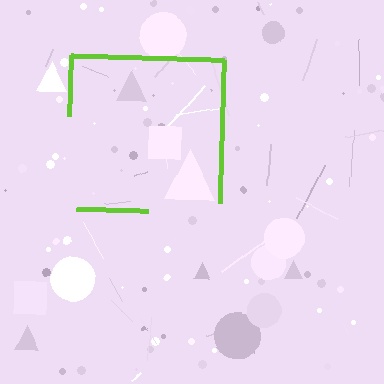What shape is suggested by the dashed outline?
The dashed outline suggests a square.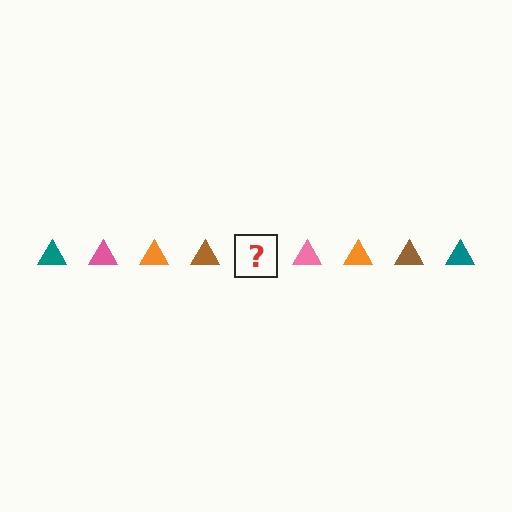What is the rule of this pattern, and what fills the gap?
The rule is that the pattern cycles through teal, pink, orange, brown triangles. The gap should be filled with a teal triangle.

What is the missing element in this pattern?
The missing element is a teal triangle.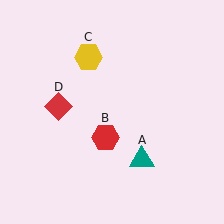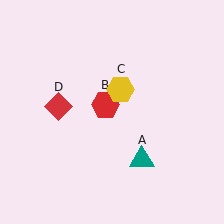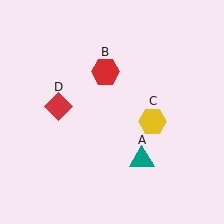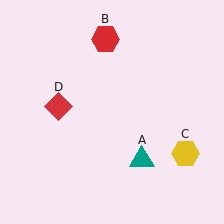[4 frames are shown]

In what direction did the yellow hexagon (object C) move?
The yellow hexagon (object C) moved down and to the right.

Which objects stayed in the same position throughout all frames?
Teal triangle (object A) and red diamond (object D) remained stationary.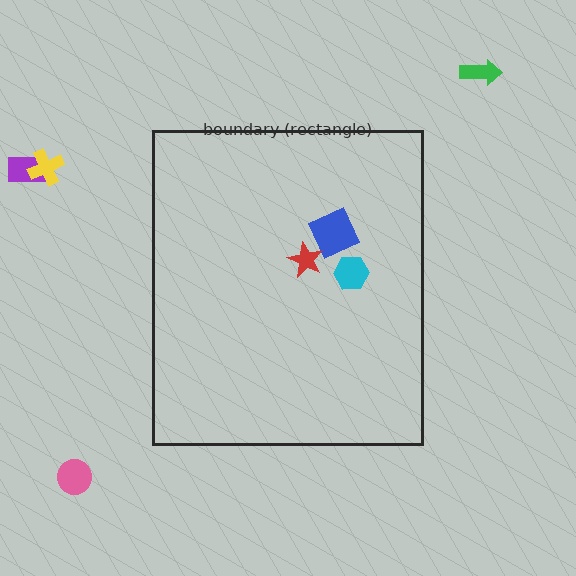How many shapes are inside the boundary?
3 inside, 4 outside.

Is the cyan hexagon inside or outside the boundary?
Inside.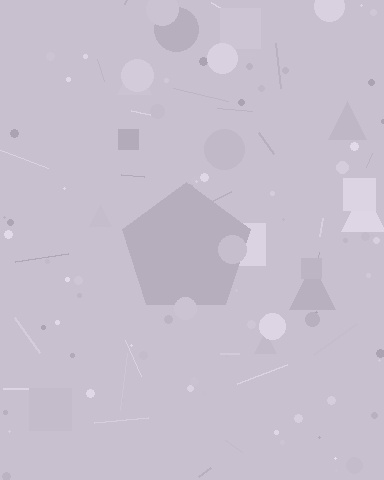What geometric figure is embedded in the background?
A pentagon is embedded in the background.